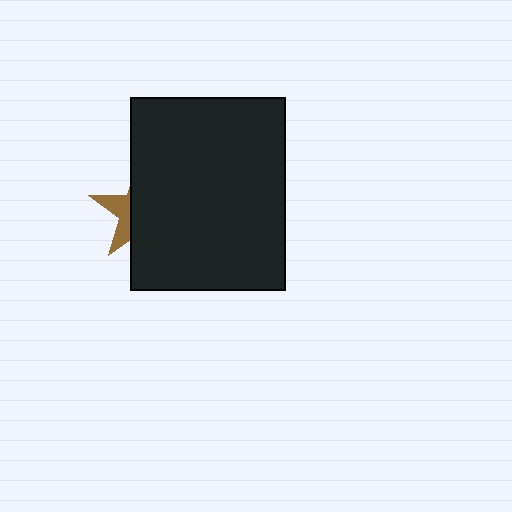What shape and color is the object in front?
The object in front is a black rectangle.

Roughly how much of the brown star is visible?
A small part of it is visible (roughly 30%).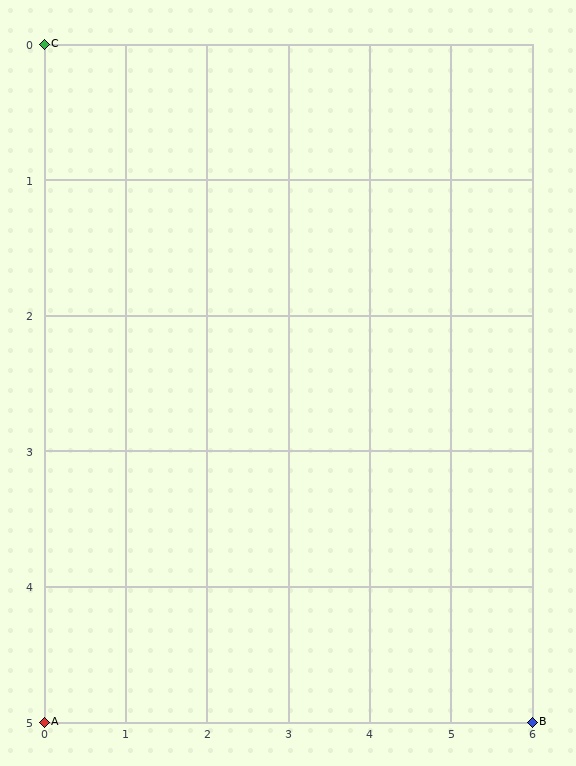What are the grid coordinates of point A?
Point A is at grid coordinates (0, 5).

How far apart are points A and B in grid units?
Points A and B are 6 columns apart.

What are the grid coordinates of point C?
Point C is at grid coordinates (0, 0).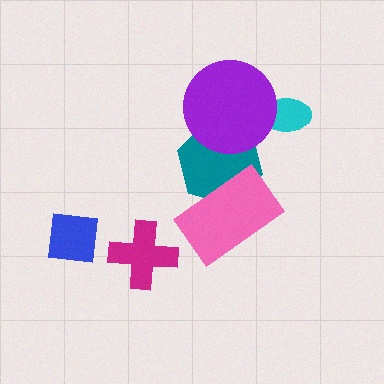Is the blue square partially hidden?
No, no other shape covers it.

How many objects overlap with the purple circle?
2 objects overlap with the purple circle.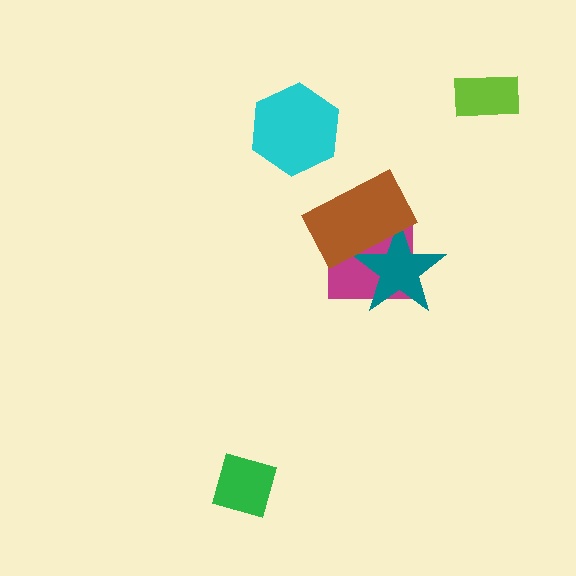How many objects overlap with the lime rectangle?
0 objects overlap with the lime rectangle.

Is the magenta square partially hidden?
Yes, it is partially covered by another shape.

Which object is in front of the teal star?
The brown rectangle is in front of the teal star.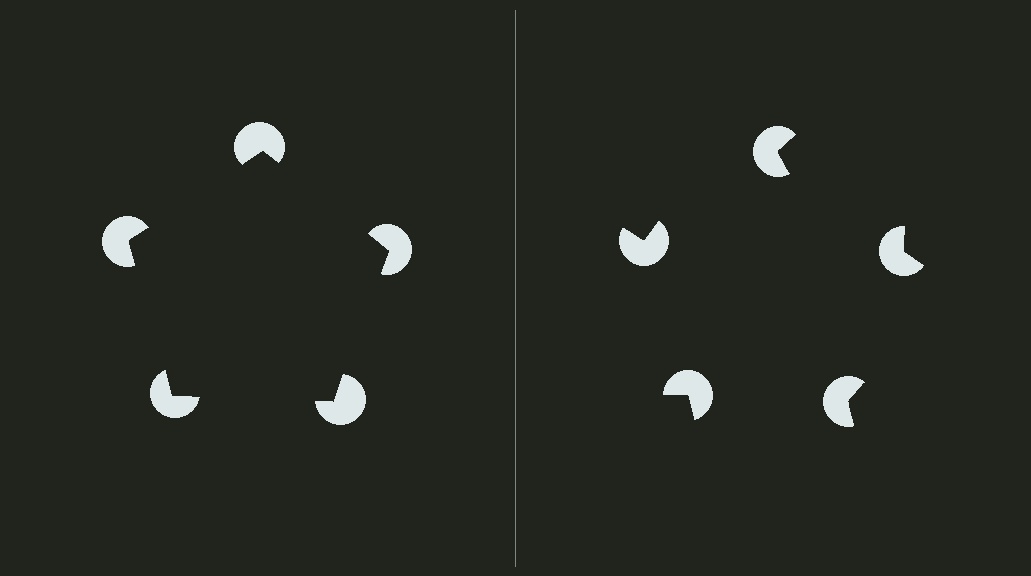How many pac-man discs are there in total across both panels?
10 — 5 on each side.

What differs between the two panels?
The pac-man discs are positioned identically on both sides; only the wedge orientations differ. On the left they align to a pentagon; on the right they are misaligned.